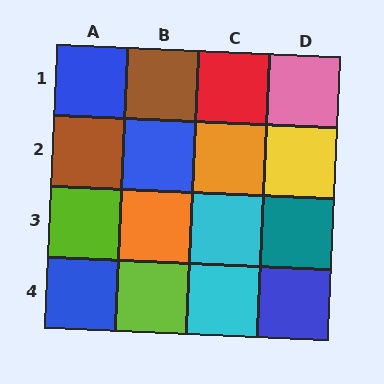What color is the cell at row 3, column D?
Teal.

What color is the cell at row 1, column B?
Brown.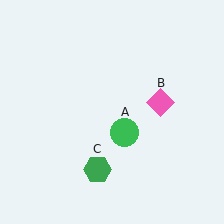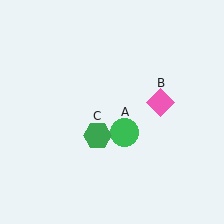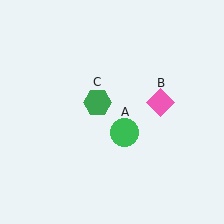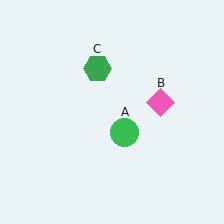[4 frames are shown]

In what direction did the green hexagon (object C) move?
The green hexagon (object C) moved up.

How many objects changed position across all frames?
1 object changed position: green hexagon (object C).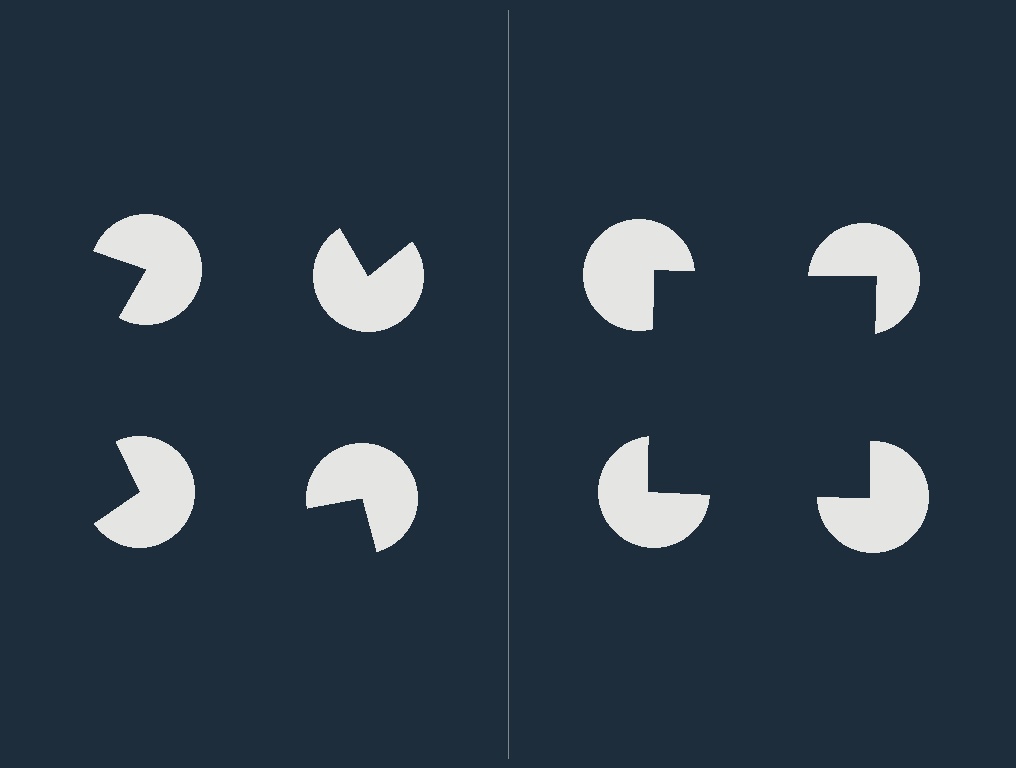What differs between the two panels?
The pac-man discs are positioned identically on both sides; only the wedge orientations differ. On the right they align to a square; on the left they are misaligned.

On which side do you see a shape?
An illusory square appears on the right side. On the left side the wedge cuts are rotated, so no coherent shape forms.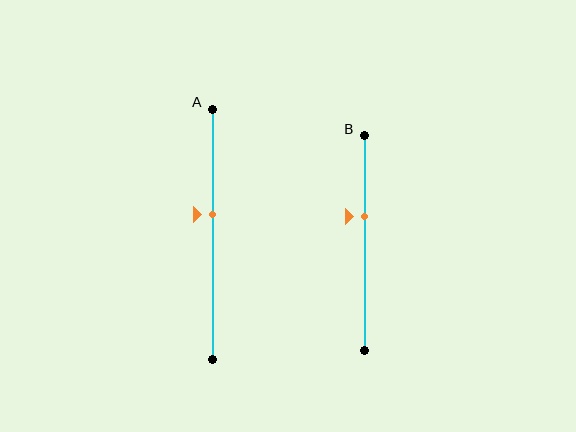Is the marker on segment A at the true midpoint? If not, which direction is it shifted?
No, the marker on segment A is shifted upward by about 8% of the segment length.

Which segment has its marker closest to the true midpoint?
Segment A has its marker closest to the true midpoint.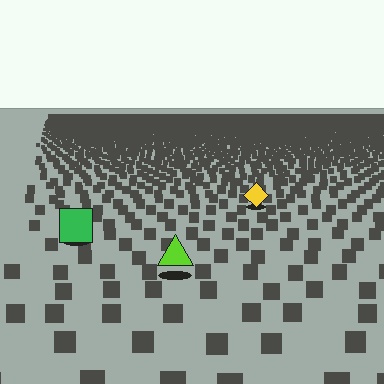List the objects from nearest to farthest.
From nearest to farthest: the lime triangle, the green square, the yellow diamond.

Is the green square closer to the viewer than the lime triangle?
No. The lime triangle is closer — you can tell from the texture gradient: the ground texture is coarser near it.